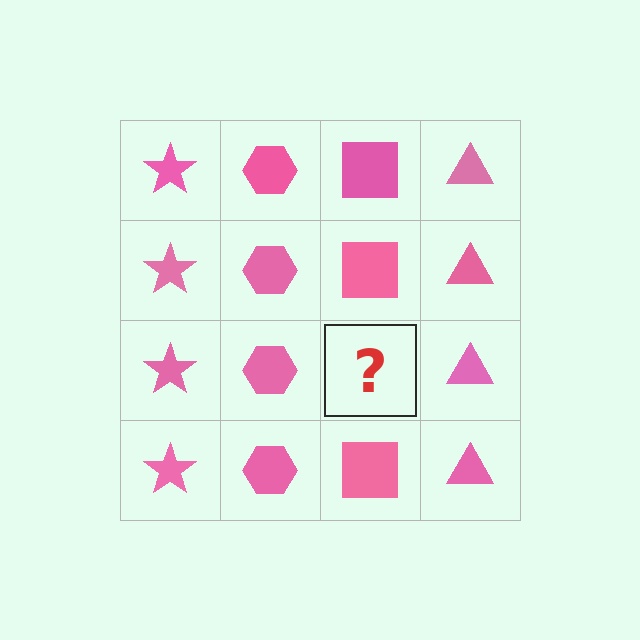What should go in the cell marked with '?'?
The missing cell should contain a pink square.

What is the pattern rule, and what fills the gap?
The rule is that each column has a consistent shape. The gap should be filled with a pink square.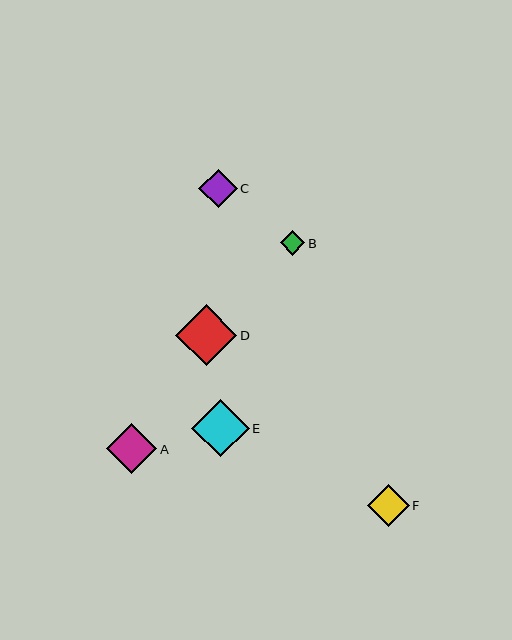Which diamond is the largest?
Diamond D is the largest with a size of approximately 61 pixels.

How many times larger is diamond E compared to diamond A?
Diamond E is approximately 1.2 times the size of diamond A.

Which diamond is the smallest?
Diamond B is the smallest with a size of approximately 25 pixels.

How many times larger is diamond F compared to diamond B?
Diamond F is approximately 1.7 times the size of diamond B.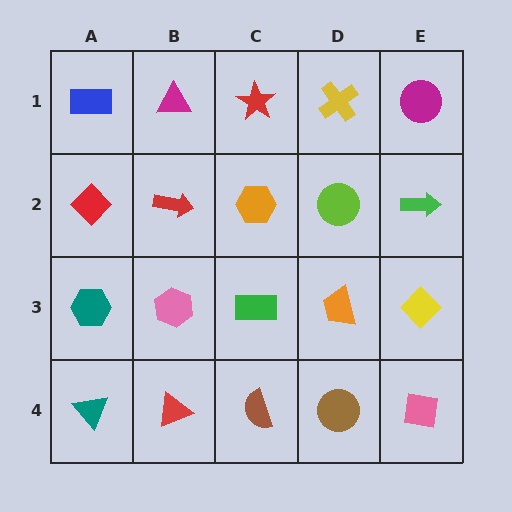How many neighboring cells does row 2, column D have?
4.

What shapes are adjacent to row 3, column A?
A red diamond (row 2, column A), a teal triangle (row 4, column A), a pink hexagon (row 3, column B).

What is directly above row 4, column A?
A teal hexagon.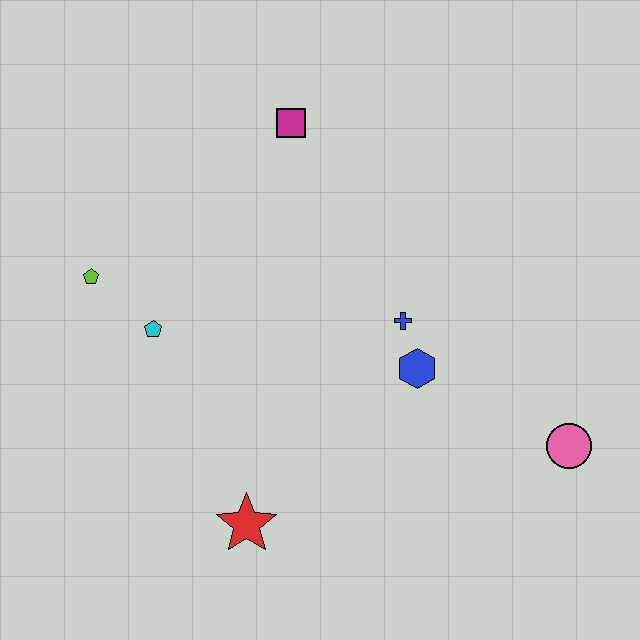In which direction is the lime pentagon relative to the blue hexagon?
The lime pentagon is to the left of the blue hexagon.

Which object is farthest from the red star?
The magenta square is farthest from the red star.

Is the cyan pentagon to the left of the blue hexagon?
Yes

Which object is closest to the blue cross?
The blue hexagon is closest to the blue cross.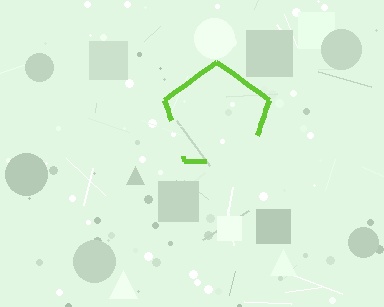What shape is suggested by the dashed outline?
The dashed outline suggests a pentagon.